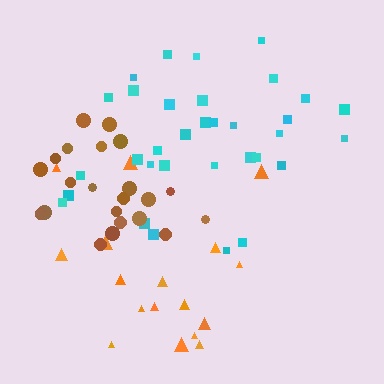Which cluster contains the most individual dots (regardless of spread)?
Cyan (33).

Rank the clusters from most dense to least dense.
brown, cyan, orange.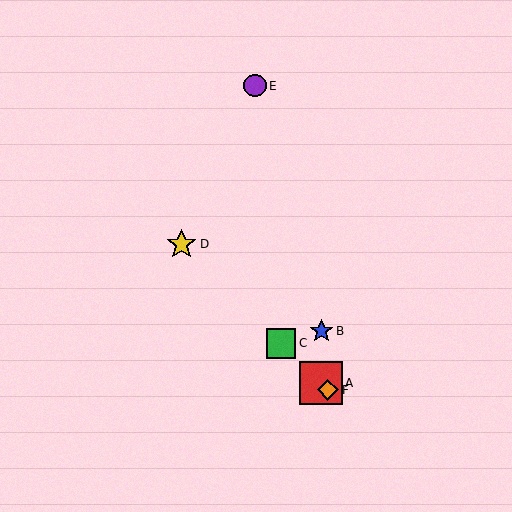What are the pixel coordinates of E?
Object E is at (255, 86).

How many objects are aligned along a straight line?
4 objects (A, C, D, F) are aligned along a straight line.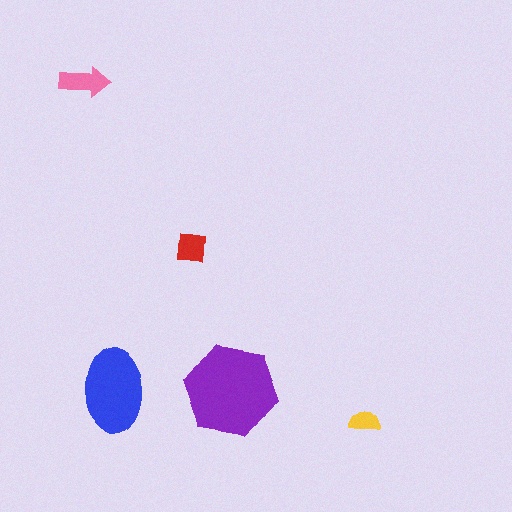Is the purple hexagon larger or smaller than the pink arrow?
Larger.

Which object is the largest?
The purple hexagon.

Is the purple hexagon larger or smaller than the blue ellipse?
Larger.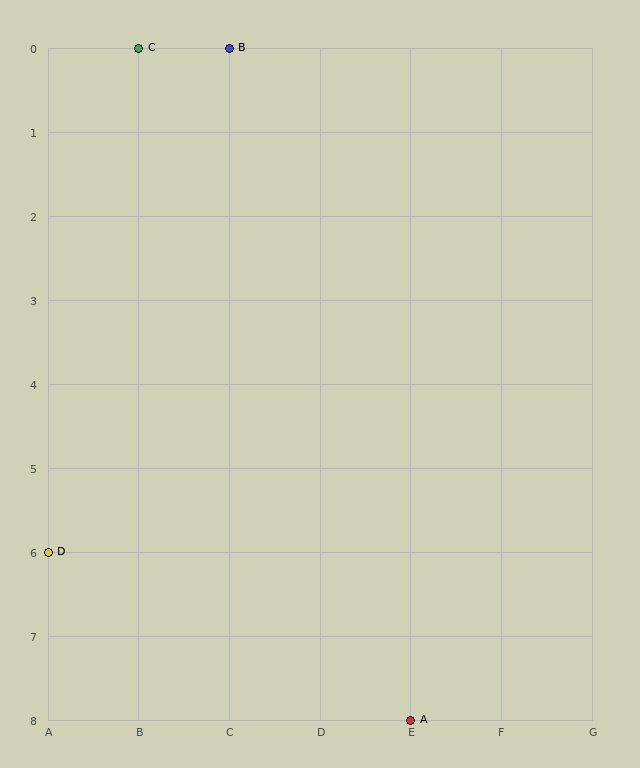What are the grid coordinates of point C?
Point C is at grid coordinates (B, 0).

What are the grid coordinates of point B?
Point B is at grid coordinates (C, 0).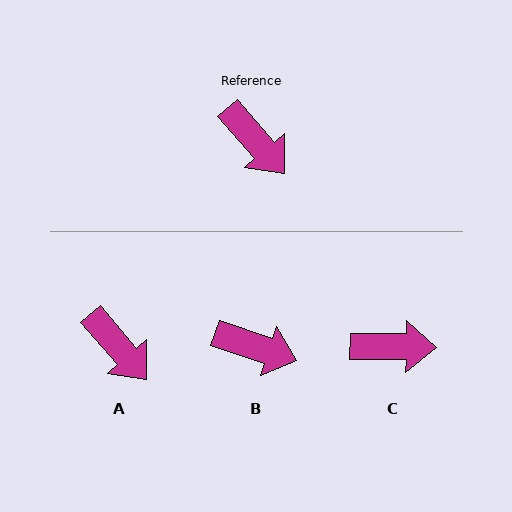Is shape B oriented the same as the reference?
No, it is off by about 31 degrees.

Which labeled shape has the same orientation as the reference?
A.